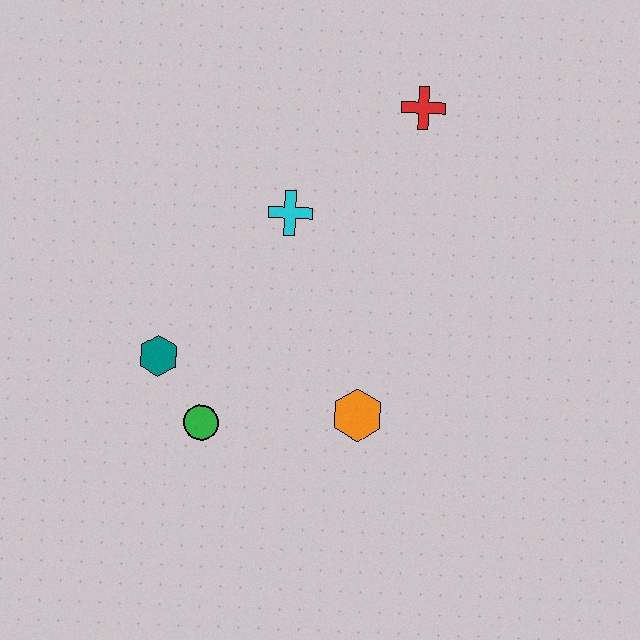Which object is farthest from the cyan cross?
The green circle is farthest from the cyan cross.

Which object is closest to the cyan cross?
The red cross is closest to the cyan cross.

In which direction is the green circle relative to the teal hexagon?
The green circle is below the teal hexagon.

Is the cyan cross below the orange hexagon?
No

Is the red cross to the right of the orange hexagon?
Yes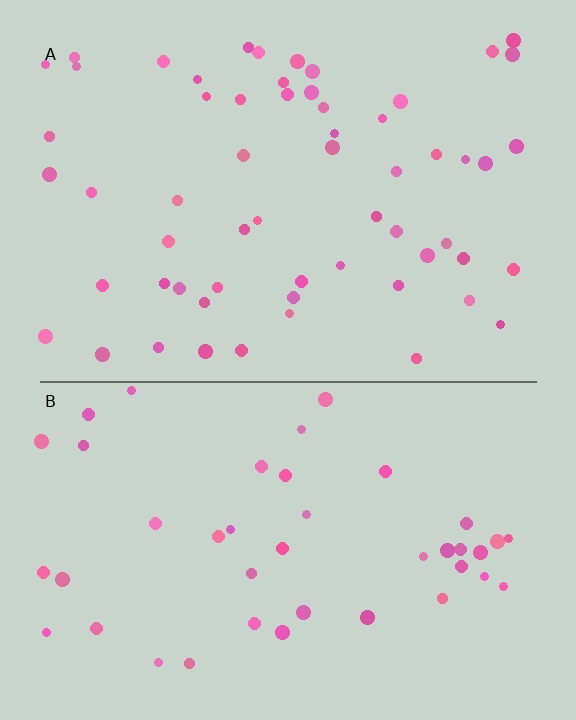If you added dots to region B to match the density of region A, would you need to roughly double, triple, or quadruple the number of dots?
Approximately double.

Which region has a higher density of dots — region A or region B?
A (the top).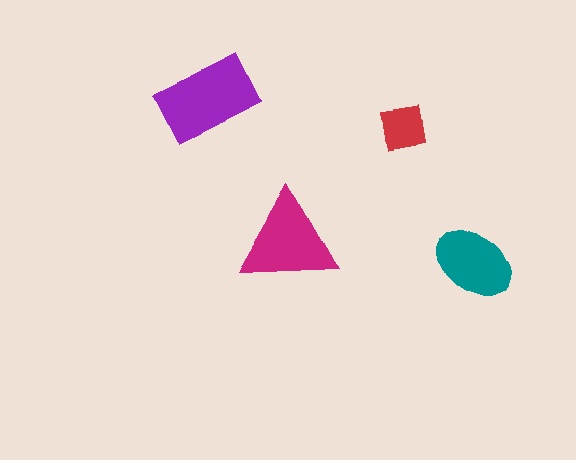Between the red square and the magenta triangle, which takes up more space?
The magenta triangle.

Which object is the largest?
The purple rectangle.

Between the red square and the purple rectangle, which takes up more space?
The purple rectangle.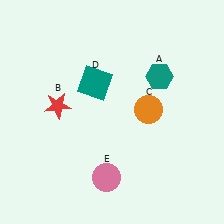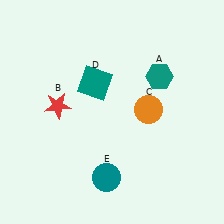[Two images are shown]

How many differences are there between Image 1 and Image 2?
There is 1 difference between the two images.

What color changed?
The circle (E) changed from pink in Image 1 to teal in Image 2.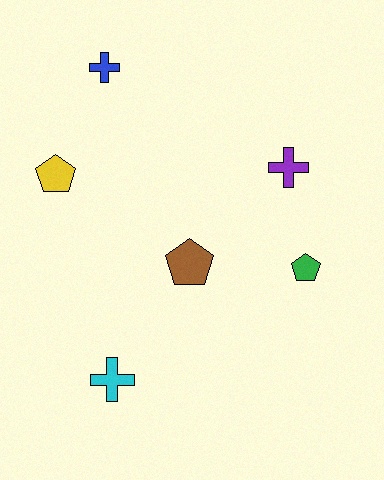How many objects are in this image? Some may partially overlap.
There are 6 objects.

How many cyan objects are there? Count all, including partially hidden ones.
There is 1 cyan object.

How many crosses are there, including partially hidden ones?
There are 3 crosses.